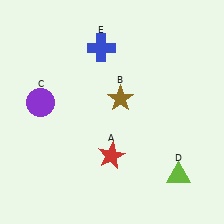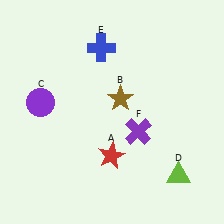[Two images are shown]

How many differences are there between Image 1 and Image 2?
There is 1 difference between the two images.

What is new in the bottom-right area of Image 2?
A purple cross (F) was added in the bottom-right area of Image 2.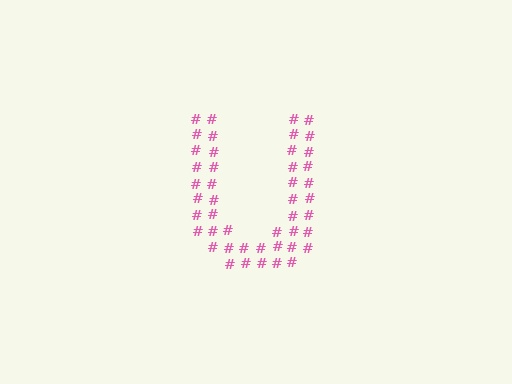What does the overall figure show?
The overall figure shows the letter U.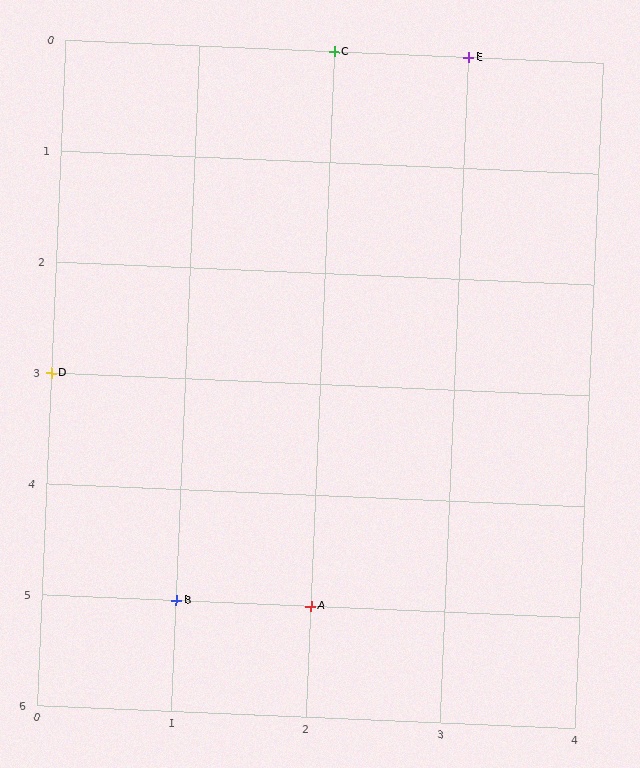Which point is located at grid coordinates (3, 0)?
Point E is at (3, 0).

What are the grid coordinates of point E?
Point E is at grid coordinates (3, 0).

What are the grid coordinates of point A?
Point A is at grid coordinates (2, 5).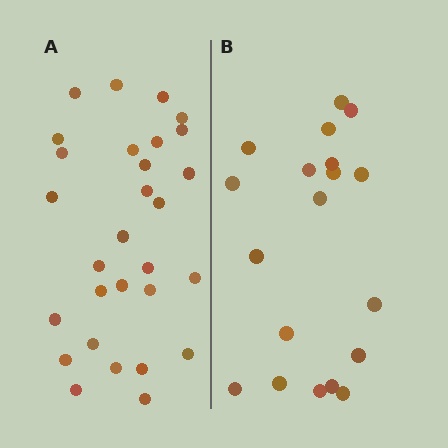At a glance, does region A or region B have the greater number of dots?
Region A (the left region) has more dots.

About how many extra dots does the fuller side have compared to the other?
Region A has roughly 10 or so more dots than region B.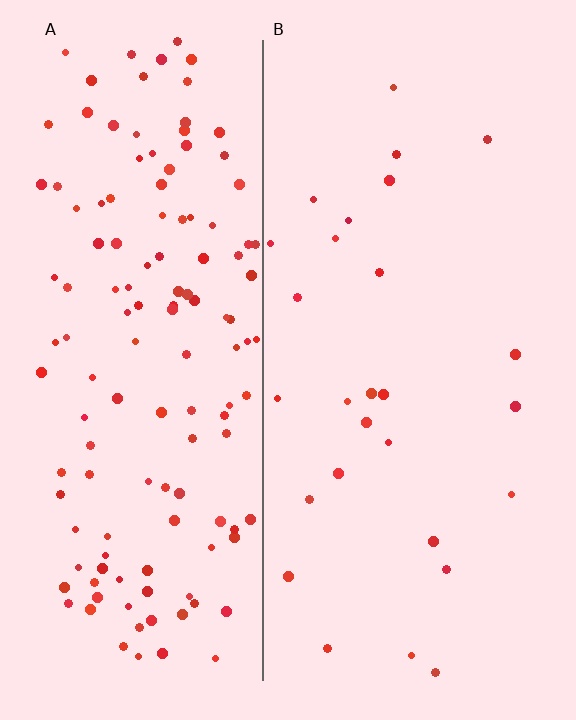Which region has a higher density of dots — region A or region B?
A (the left).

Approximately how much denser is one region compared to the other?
Approximately 4.8× — region A over region B.